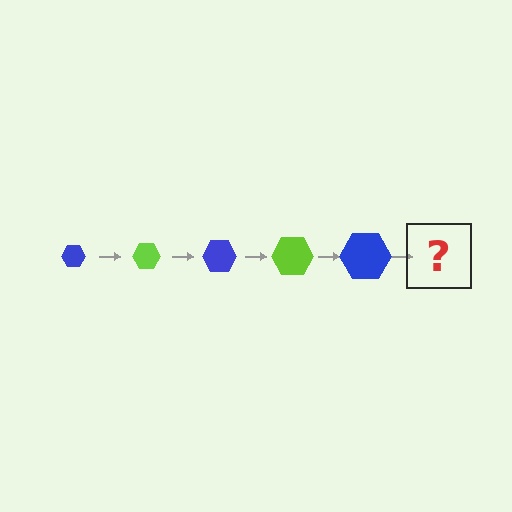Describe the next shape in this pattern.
It should be a lime hexagon, larger than the previous one.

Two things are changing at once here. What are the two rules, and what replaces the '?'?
The two rules are that the hexagon grows larger each step and the color cycles through blue and lime. The '?' should be a lime hexagon, larger than the previous one.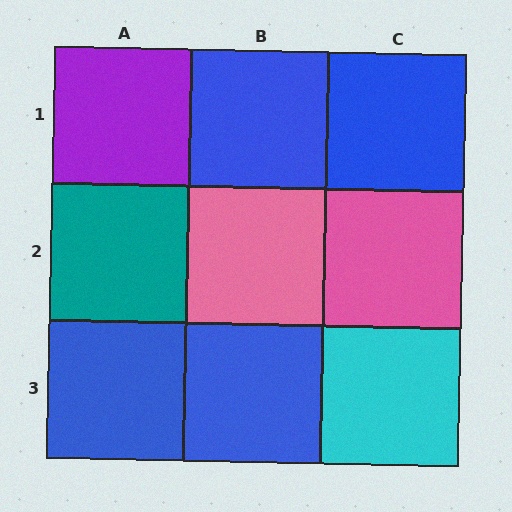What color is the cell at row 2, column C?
Pink.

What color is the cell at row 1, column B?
Blue.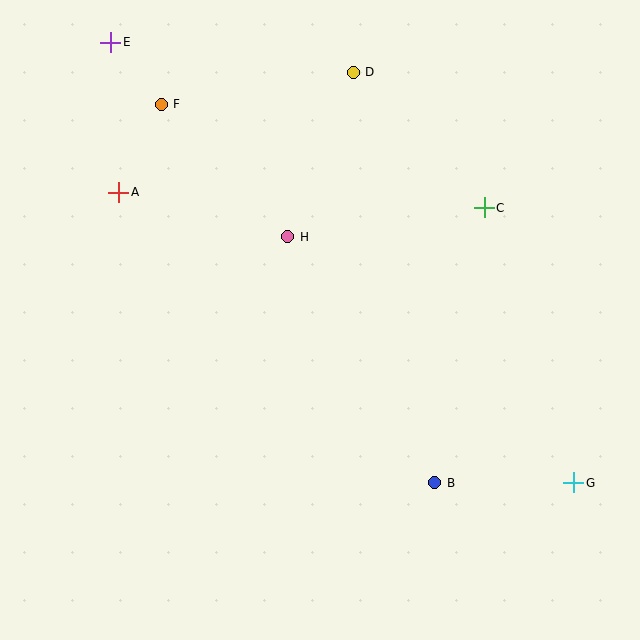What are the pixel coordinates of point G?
Point G is at (574, 483).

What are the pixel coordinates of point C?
Point C is at (484, 208).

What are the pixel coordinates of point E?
Point E is at (111, 42).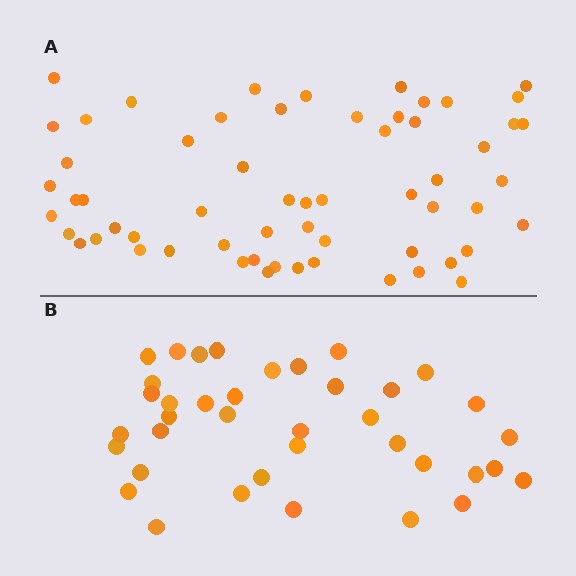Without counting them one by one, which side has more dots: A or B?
Region A (the top region) has more dots.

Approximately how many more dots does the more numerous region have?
Region A has approximately 20 more dots than region B.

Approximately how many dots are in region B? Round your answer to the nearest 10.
About 40 dots. (The exact count is 38, which rounds to 40.)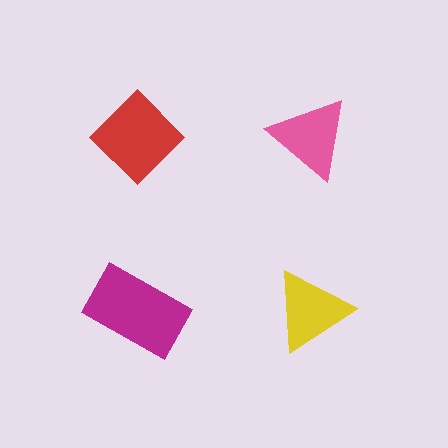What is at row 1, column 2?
A pink triangle.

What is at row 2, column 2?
A yellow triangle.